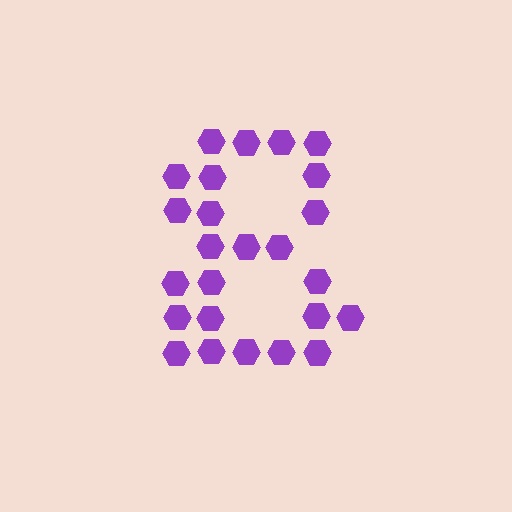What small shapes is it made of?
It is made of small hexagons.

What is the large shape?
The large shape is the digit 8.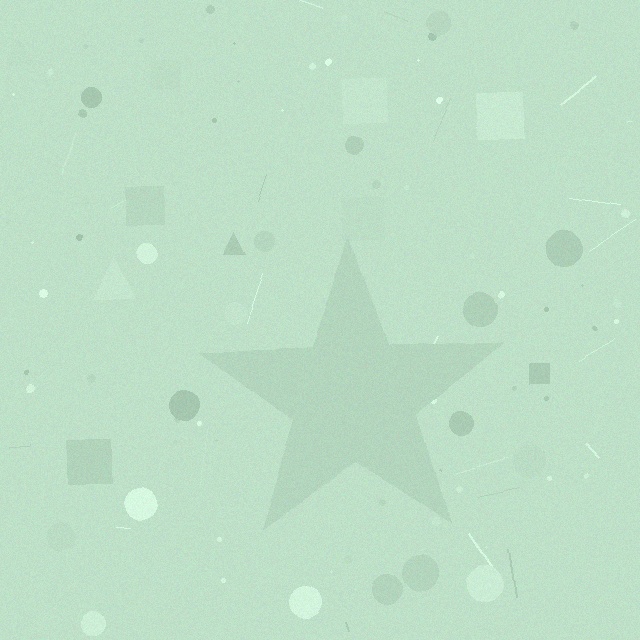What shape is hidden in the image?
A star is hidden in the image.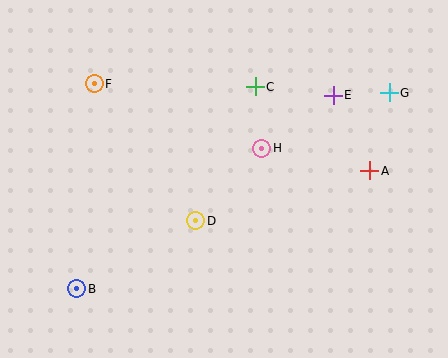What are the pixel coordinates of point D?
Point D is at (196, 221).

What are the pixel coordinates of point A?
Point A is at (370, 171).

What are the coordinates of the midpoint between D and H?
The midpoint between D and H is at (229, 184).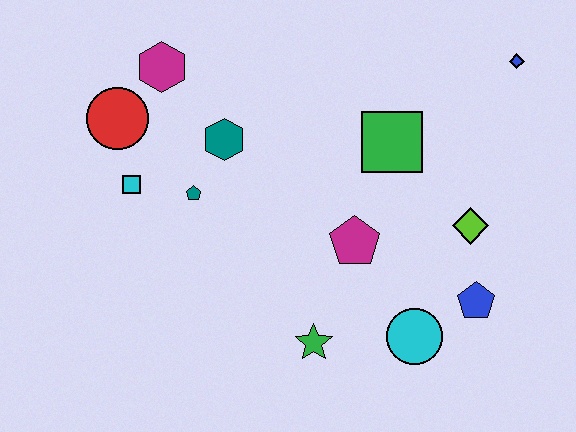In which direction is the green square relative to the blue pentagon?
The green square is above the blue pentagon.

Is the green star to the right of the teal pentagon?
Yes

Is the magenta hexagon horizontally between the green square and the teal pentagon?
No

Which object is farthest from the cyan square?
The blue diamond is farthest from the cyan square.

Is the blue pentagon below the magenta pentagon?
Yes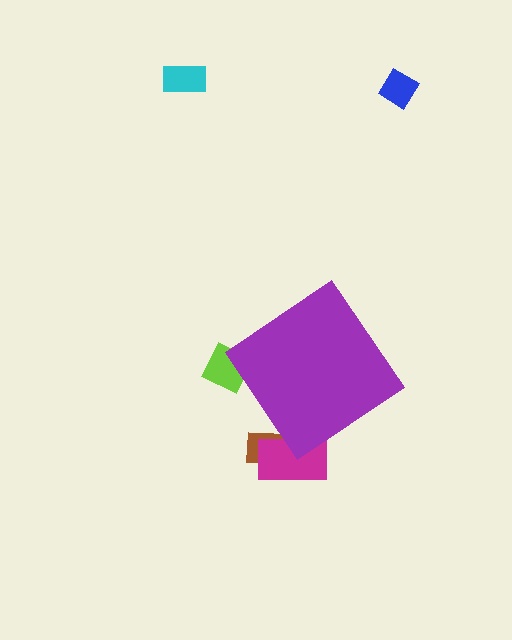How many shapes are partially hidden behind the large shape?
3 shapes are partially hidden.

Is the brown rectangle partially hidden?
Yes, the brown rectangle is partially hidden behind the purple diamond.